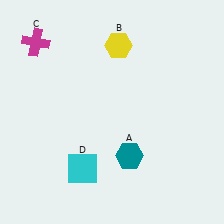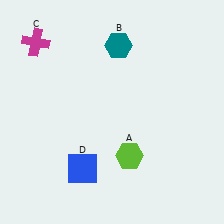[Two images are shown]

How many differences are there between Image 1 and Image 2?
There are 3 differences between the two images.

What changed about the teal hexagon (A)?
In Image 1, A is teal. In Image 2, it changed to lime.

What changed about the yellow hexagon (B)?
In Image 1, B is yellow. In Image 2, it changed to teal.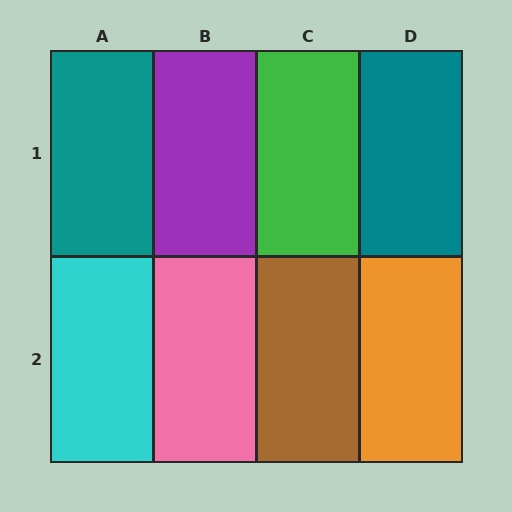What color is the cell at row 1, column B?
Purple.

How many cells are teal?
2 cells are teal.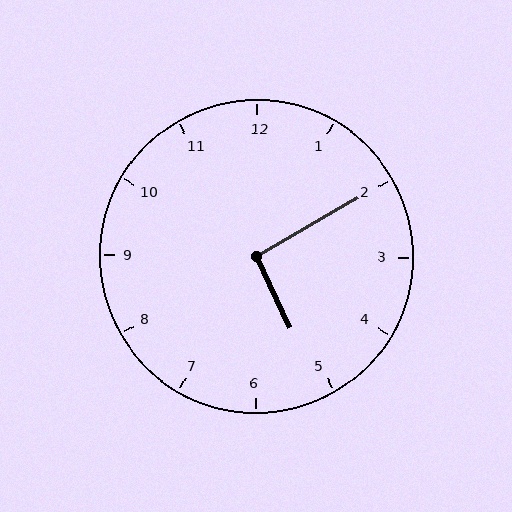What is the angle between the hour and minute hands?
Approximately 95 degrees.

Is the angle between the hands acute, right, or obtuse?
It is right.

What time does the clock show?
5:10.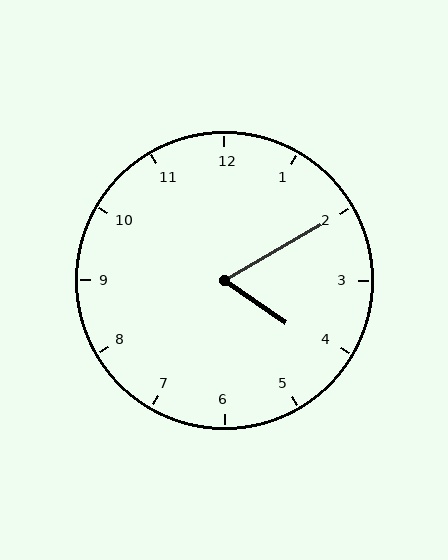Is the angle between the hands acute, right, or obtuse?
It is acute.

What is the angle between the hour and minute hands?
Approximately 65 degrees.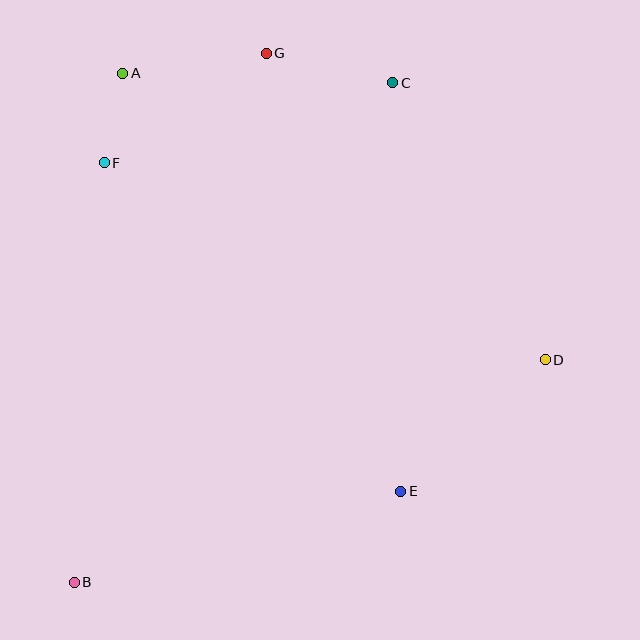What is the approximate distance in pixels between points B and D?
The distance between B and D is approximately 521 pixels.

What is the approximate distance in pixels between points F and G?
The distance between F and G is approximately 195 pixels.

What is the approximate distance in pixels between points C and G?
The distance between C and G is approximately 130 pixels.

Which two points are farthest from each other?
Points B and C are farthest from each other.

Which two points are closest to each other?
Points A and F are closest to each other.